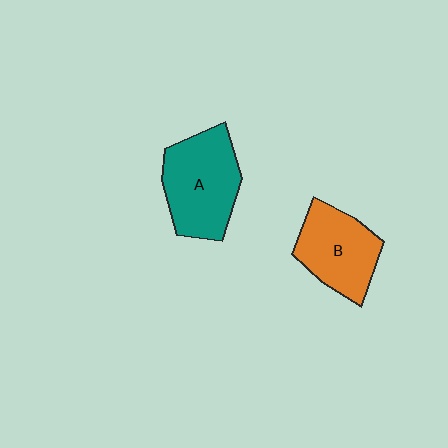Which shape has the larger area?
Shape A (teal).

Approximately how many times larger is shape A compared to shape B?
Approximately 1.2 times.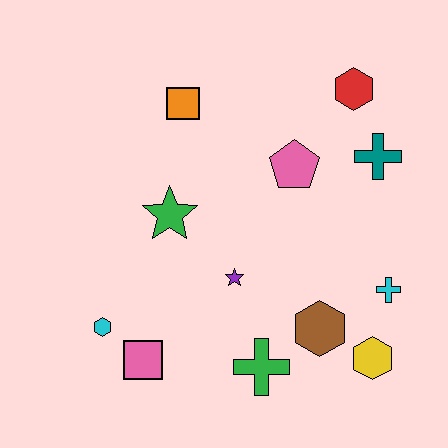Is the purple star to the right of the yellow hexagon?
No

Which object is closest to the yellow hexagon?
The brown hexagon is closest to the yellow hexagon.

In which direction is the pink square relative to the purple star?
The pink square is to the left of the purple star.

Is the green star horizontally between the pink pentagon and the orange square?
No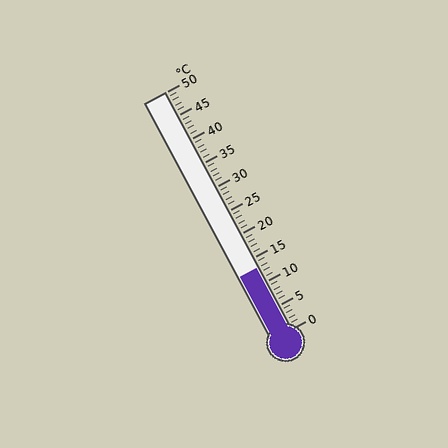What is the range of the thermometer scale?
The thermometer scale ranges from 0°C to 50°C.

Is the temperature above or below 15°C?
The temperature is below 15°C.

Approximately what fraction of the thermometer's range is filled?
The thermometer is filled to approximately 25% of its range.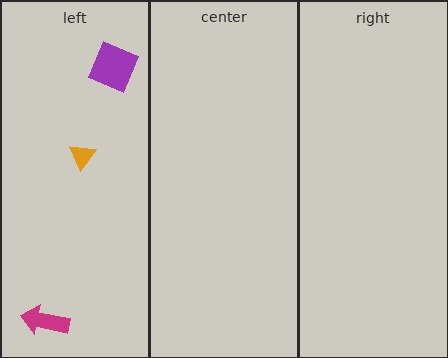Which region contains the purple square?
The left region.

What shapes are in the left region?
The magenta arrow, the orange triangle, the purple square.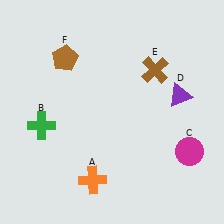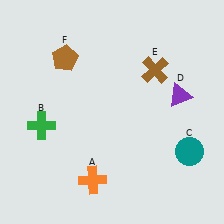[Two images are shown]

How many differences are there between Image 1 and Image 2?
There is 1 difference between the two images.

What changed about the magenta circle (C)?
In Image 1, C is magenta. In Image 2, it changed to teal.